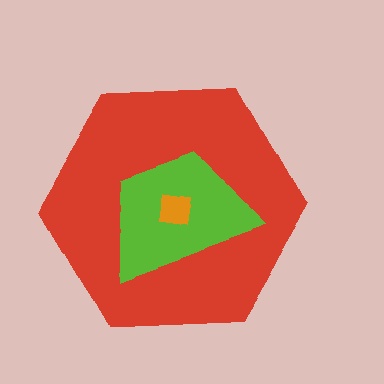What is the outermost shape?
The red hexagon.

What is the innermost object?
The orange square.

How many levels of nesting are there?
3.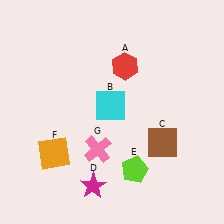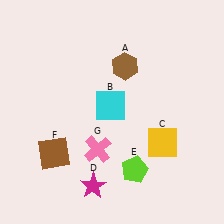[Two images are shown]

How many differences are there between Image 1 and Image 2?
There are 3 differences between the two images.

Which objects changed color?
A changed from red to brown. C changed from brown to yellow. F changed from orange to brown.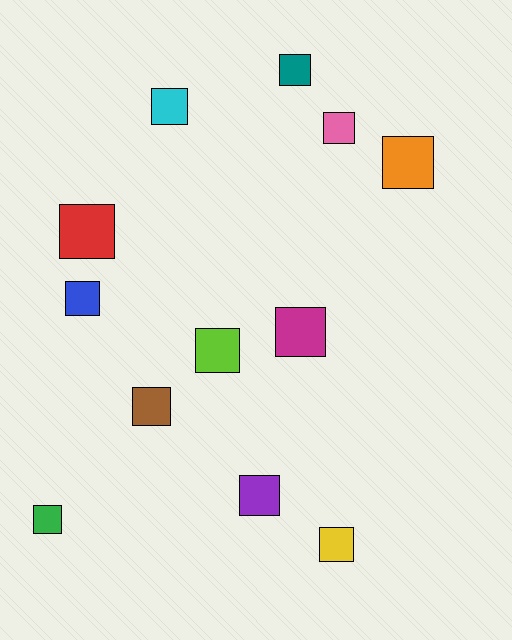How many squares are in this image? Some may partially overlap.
There are 12 squares.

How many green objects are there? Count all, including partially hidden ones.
There is 1 green object.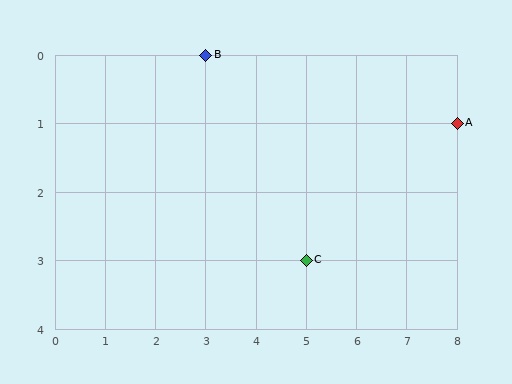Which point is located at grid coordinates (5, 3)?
Point C is at (5, 3).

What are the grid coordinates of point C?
Point C is at grid coordinates (5, 3).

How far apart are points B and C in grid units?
Points B and C are 2 columns and 3 rows apart (about 3.6 grid units diagonally).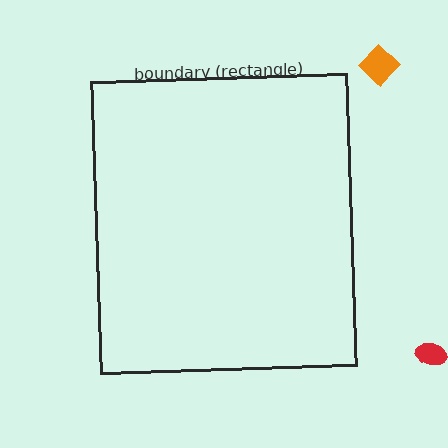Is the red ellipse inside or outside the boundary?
Outside.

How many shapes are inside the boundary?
0 inside, 2 outside.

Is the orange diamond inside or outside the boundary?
Outside.